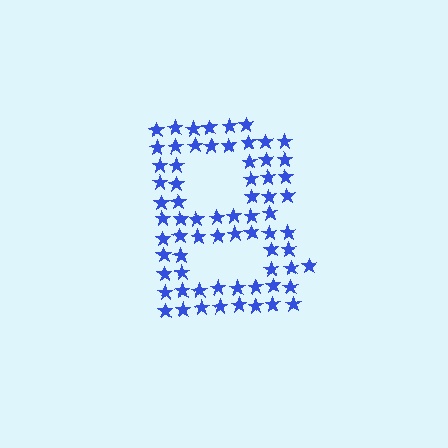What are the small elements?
The small elements are stars.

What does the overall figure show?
The overall figure shows the letter B.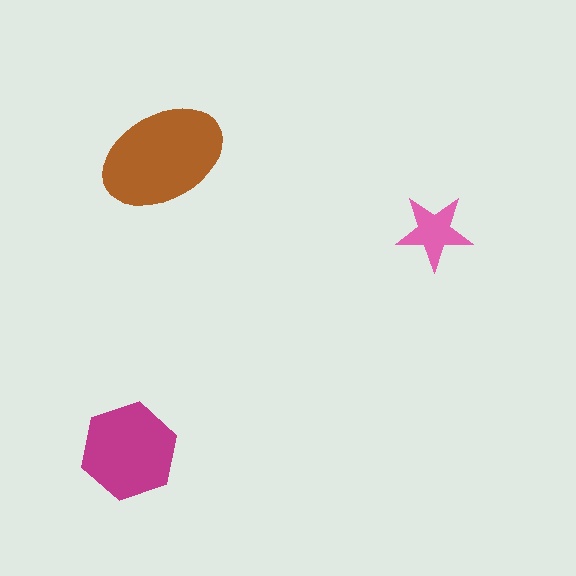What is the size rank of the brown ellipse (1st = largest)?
1st.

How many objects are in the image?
There are 3 objects in the image.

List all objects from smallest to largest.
The pink star, the magenta hexagon, the brown ellipse.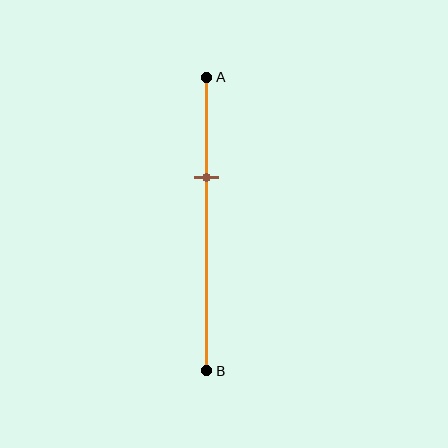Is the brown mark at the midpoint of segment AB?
No, the mark is at about 35% from A, not at the 50% midpoint.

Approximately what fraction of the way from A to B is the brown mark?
The brown mark is approximately 35% of the way from A to B.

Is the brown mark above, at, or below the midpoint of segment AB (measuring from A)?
The brown mark is above the midpoint of segment AB.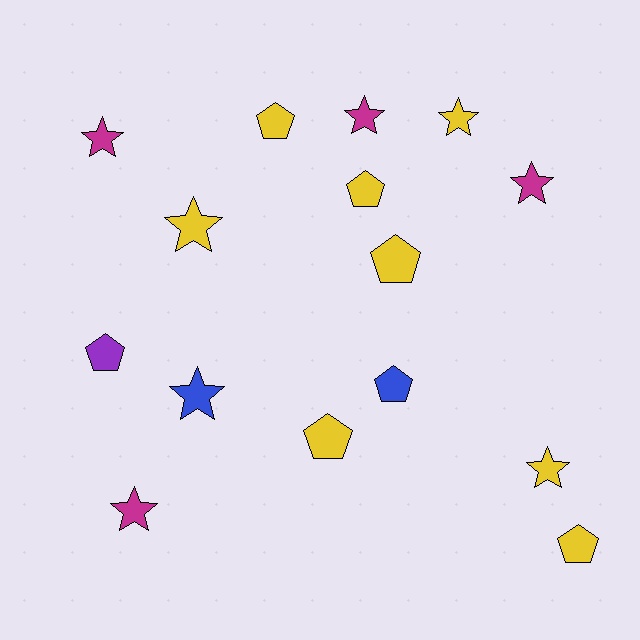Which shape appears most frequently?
Star, with 8 objects.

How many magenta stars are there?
There are 4 magenta stars.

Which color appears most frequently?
Yellow, with 8 objects.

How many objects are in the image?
There are 15 objects.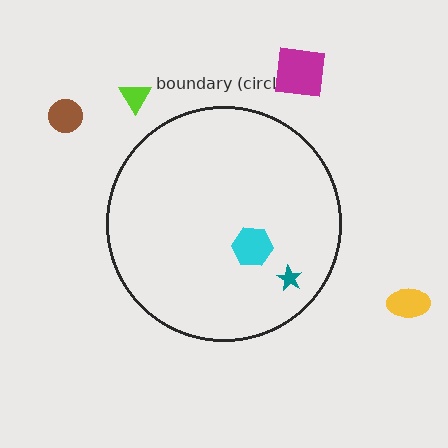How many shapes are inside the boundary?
2 inside, 4 outside.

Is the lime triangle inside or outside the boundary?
Outside.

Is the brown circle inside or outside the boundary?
Outside.